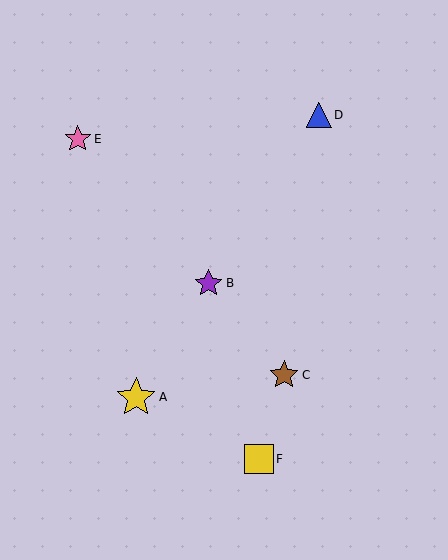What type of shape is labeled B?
Shape B is a purple star.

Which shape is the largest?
The yellow star (labeled A) is the largest.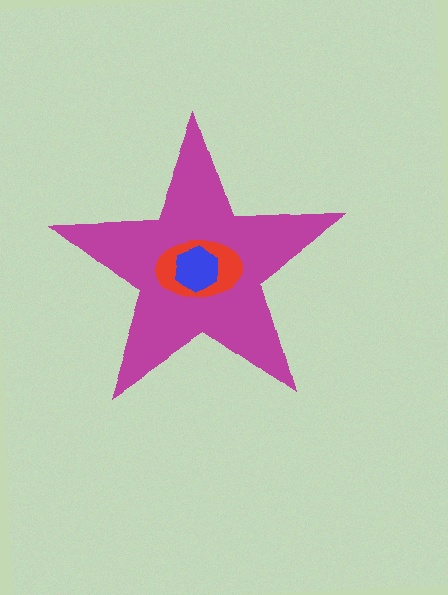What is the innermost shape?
The blue hexagon.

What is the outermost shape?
The magenta star.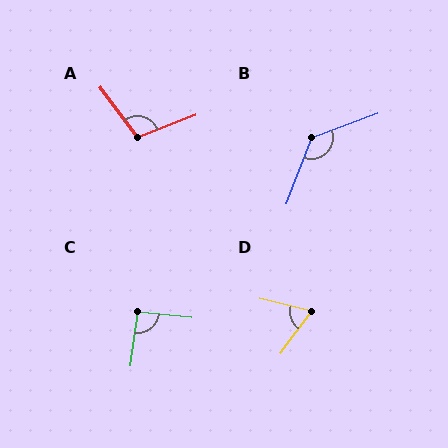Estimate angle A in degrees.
Approximately 105 degrees.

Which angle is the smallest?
D, at approximately 67 degrees.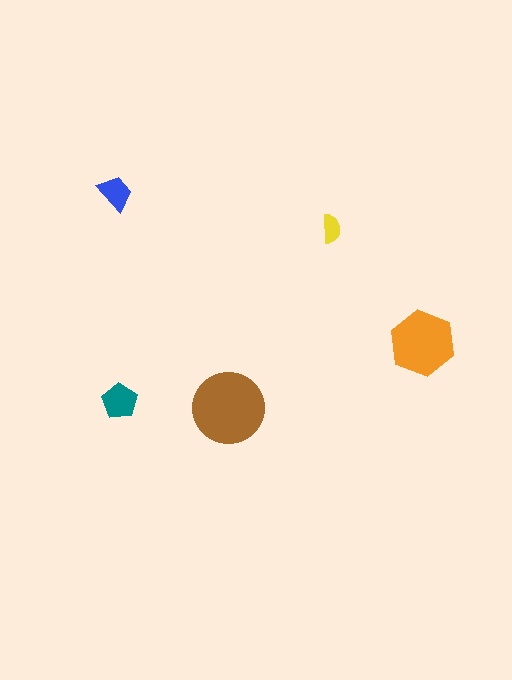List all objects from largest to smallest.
The brown circle, the orange hexagon, the teal pentagon, the blue trapezoid, the yellow semicircle.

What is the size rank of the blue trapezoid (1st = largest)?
4th.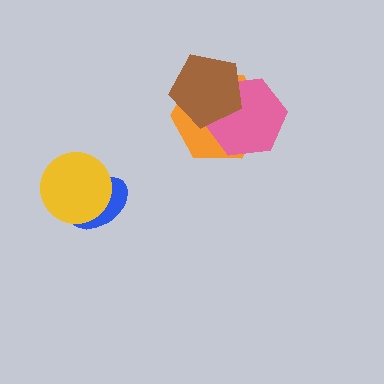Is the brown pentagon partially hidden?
No, no other shape covers it.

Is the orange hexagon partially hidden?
Yes, it is partially covered by another shape.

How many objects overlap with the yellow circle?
1 object overlaps with the yellow circle.